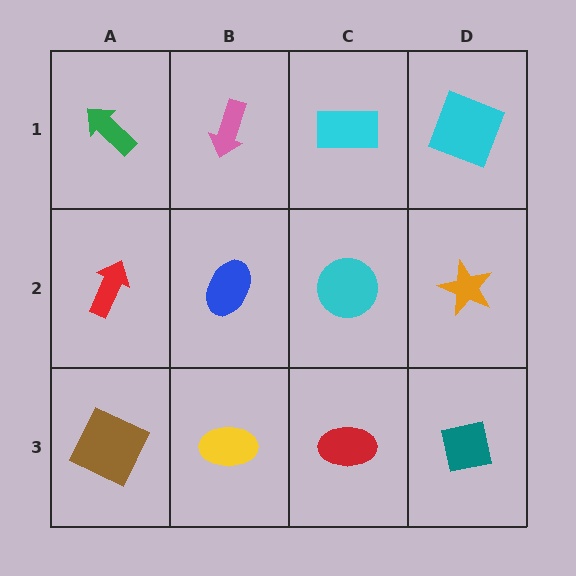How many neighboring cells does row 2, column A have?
3.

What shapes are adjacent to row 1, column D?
An orange star (row 2, column D), a cyan rectangle (row 1, column C).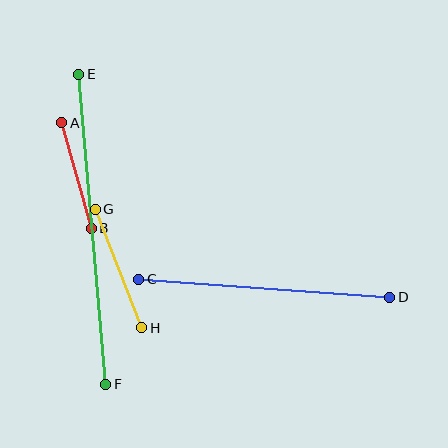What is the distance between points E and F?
The distance is approximately 311 pixels.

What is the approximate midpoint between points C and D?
The midpoint is at approximately (264, 288) pixels.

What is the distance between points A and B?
The distance is approximately 109 pixels.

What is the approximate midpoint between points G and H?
The midpoint is at approximately (118, 269) pixels.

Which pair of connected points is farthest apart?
Points E and F are farthest apart.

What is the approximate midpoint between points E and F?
The midpoint is at approximately (92, 229) pixels.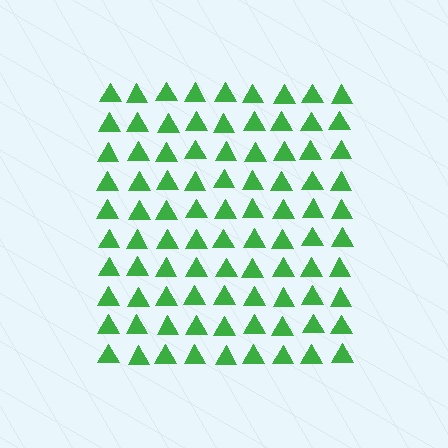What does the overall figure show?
The overall figure shows a square.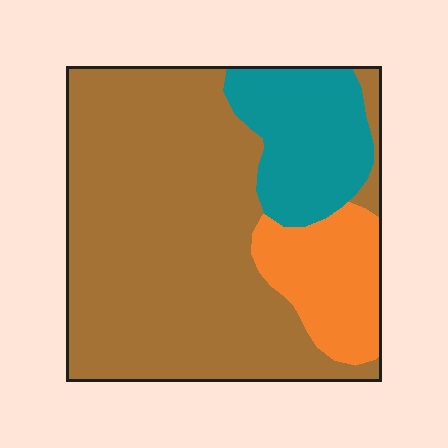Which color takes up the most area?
Brown, at roughly 65%.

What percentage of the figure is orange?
Orange takes up about one sixth (1/6) of the figure.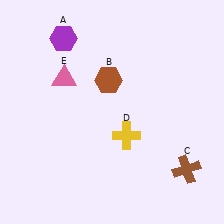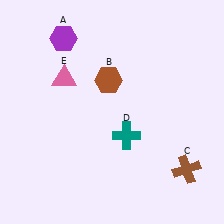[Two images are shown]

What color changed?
The cross (D) changed from yellow in Image 1 to teal in Image 2.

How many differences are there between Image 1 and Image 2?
There is 1 difference between the two images.